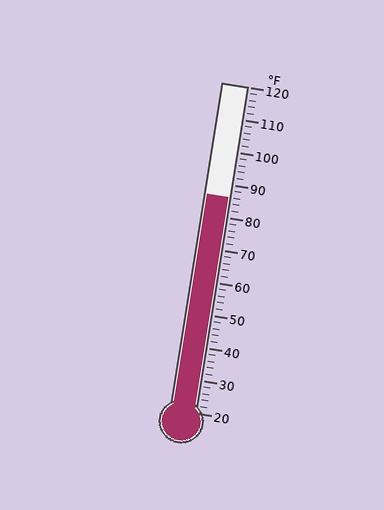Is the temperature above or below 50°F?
The temperature is above 50°F.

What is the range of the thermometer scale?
The thermometer scale ranges from 20°F to 120°F.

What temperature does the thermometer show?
The thermometer shows approximately 86°F.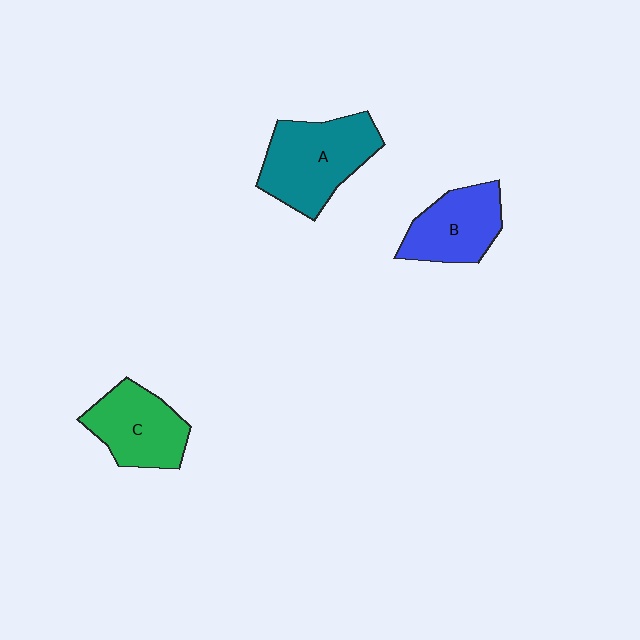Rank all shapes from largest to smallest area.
From largest to smallest: A (teal), C (green), B (blue).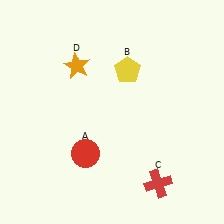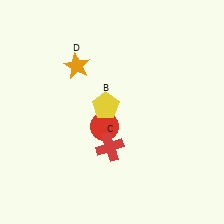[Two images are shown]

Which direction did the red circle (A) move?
The red circle (A) moved up.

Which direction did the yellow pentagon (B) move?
The yellow pentagon (B) moved down.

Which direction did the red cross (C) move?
The red cross (C) moved left.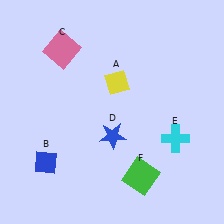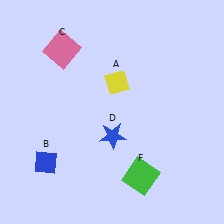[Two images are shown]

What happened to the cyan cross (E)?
The cyan cross (E) was removed in Image 2. It was in the bottom-right area of Image 1.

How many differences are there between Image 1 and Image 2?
There is 1 difference between the two images.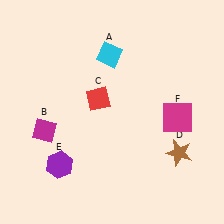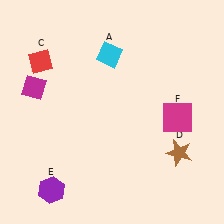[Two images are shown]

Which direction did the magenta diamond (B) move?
The magenta diamond (B) moved up.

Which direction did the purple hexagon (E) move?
The purple hexagon (E) moved down.